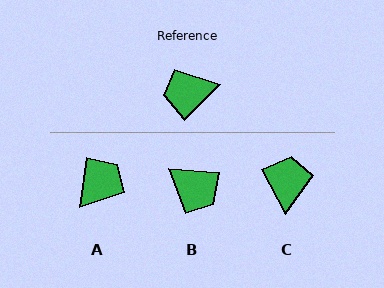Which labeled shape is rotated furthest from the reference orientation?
A, about 144 degrees away.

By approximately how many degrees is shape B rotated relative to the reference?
Approximately 129 degrees counter-clockwise.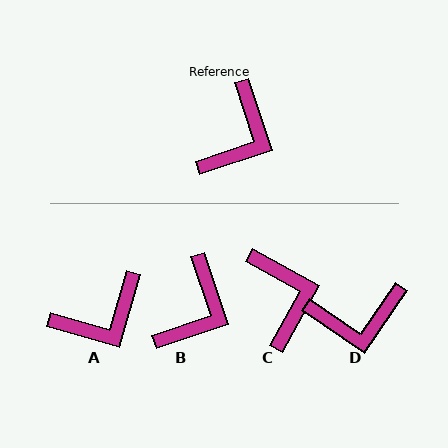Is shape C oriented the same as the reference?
No, it is off by about 43 degrees.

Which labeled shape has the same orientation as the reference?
B.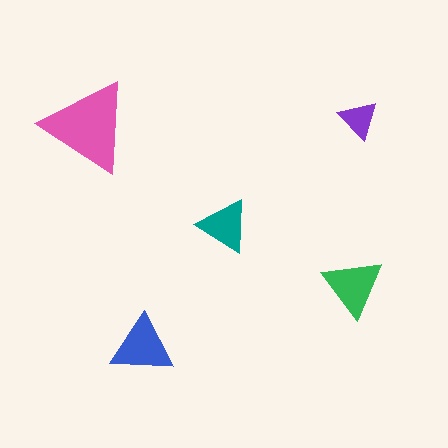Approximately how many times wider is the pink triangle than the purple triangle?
About 2.5 times wider.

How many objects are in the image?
There are 5 objects in the image.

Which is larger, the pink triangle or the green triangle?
The pink one.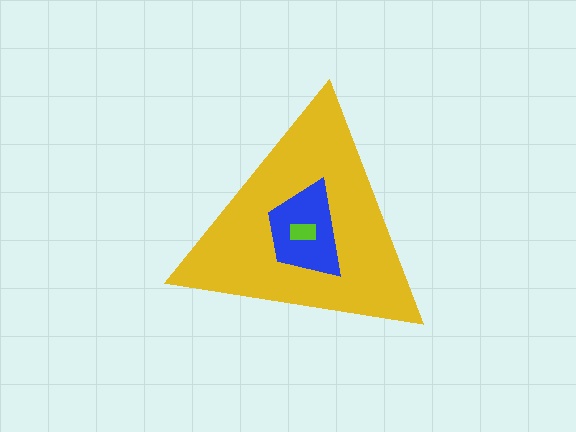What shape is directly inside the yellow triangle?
The blue trapezoid.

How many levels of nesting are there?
3.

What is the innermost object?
The lime rectangle.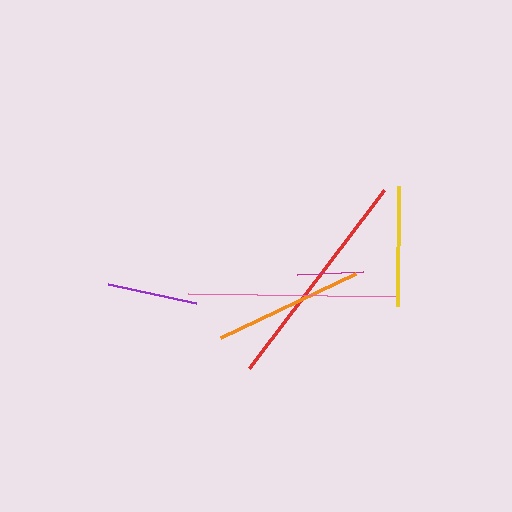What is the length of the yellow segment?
The yellow segment is approximately 120 pixels long.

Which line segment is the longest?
The red line is the longest at approximately 223 pixels.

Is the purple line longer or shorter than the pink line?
The pink line is longer than the purple line.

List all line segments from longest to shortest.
From longest to shortest: red, pink, orange, yellow, purple, magenta.